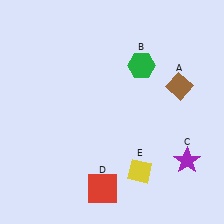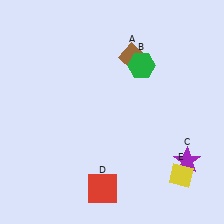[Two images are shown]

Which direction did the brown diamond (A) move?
The brown diamond (A) moved left.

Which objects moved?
The objects that moved are: the brown diamond (A), the yellow diamond (E).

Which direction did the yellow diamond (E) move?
The yellow diamond (E) moved right.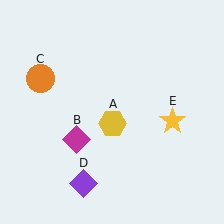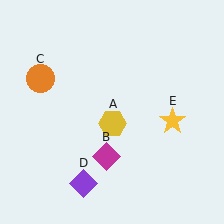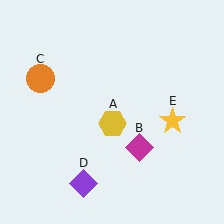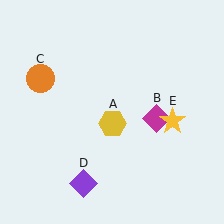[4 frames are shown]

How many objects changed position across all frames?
1 object changed position: magenta diamond (object B).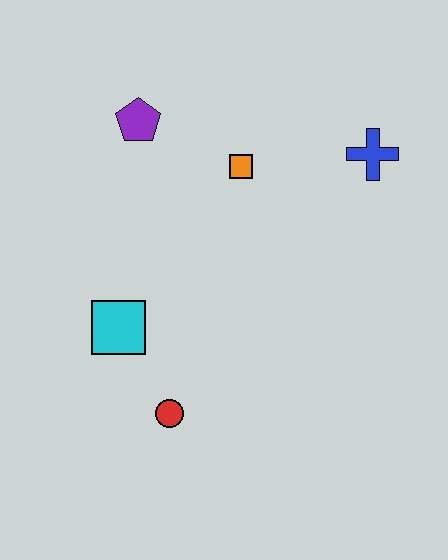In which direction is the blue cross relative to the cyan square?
The blue cross is to the right of the cyan square.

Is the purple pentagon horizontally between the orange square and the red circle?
No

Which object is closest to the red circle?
The cyan square is closest to the red circle.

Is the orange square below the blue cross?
Yes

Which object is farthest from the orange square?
The red circle is farthest from the orange square.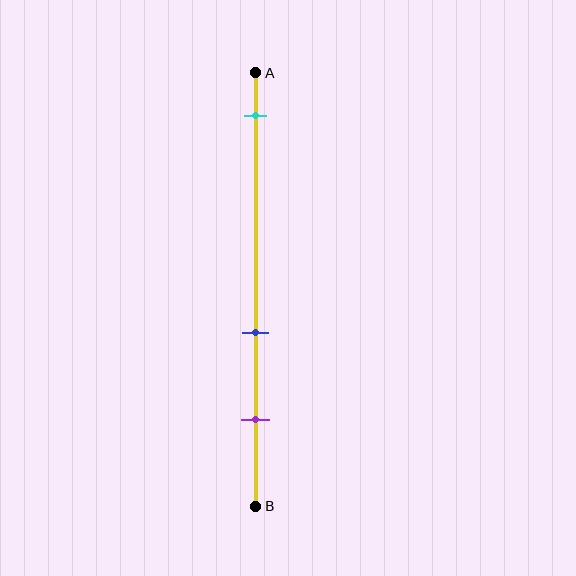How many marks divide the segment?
There are 3 marks dividing the segment.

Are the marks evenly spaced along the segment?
No, the marks are not evenly spaced.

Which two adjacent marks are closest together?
The blue and purple marks are the closest adjacent pair.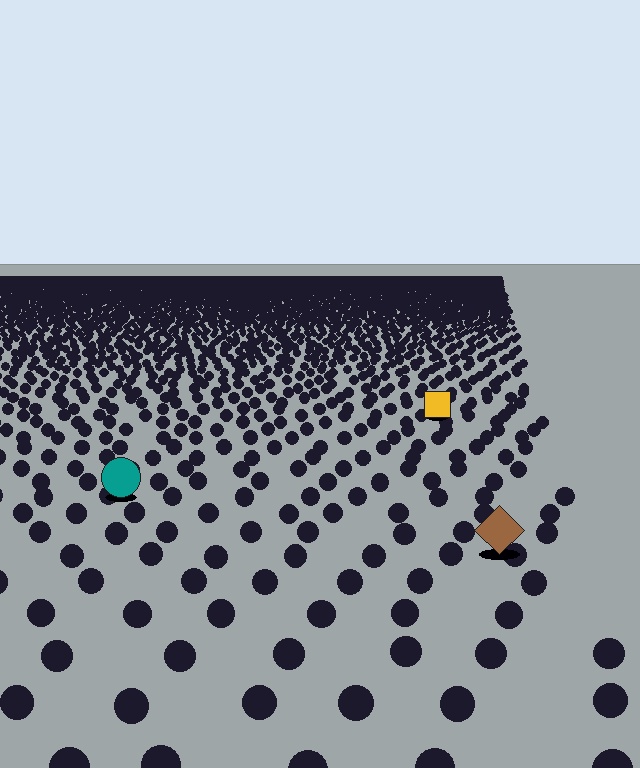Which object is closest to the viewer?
The brown diamond is closest. The texture marks near it are larger and more spread out.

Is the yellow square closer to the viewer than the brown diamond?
No. The brown diamond is closer — you can tell from the texture gradient: the ground texture is coarser near it.